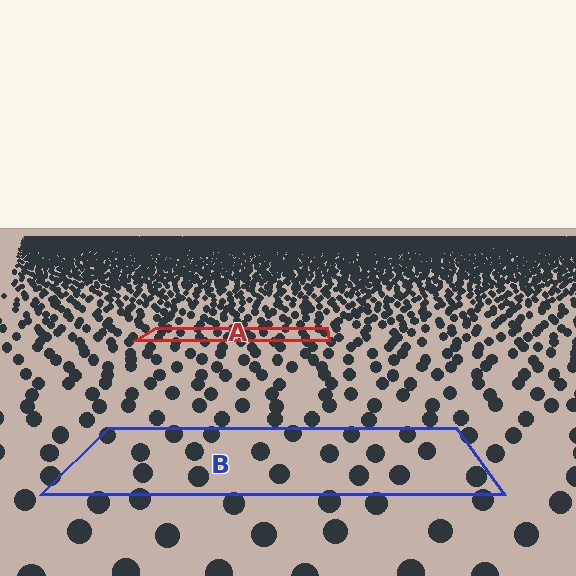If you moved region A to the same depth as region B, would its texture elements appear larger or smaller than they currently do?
They would appear larger. At a closer depth, the same texture elements are projected at a bigger on-screen size.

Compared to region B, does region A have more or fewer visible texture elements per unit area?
Region A has more texture elements per unit area — they are packed more densely because it is farther away.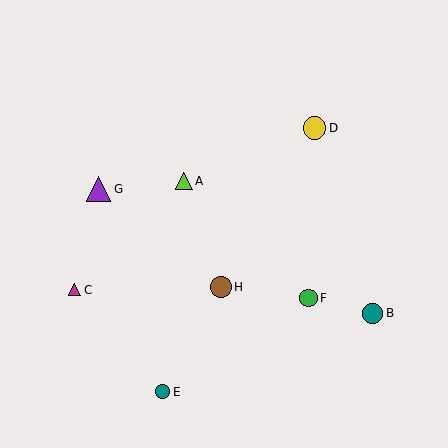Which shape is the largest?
The purple triangle (labeled G) is the largest.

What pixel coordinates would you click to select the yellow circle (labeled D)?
Click at (314, 128) to select the yellow circle D.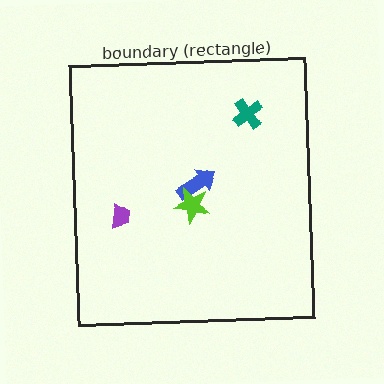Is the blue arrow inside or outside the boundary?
Inside.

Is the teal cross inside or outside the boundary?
Inside.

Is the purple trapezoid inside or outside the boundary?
Inside.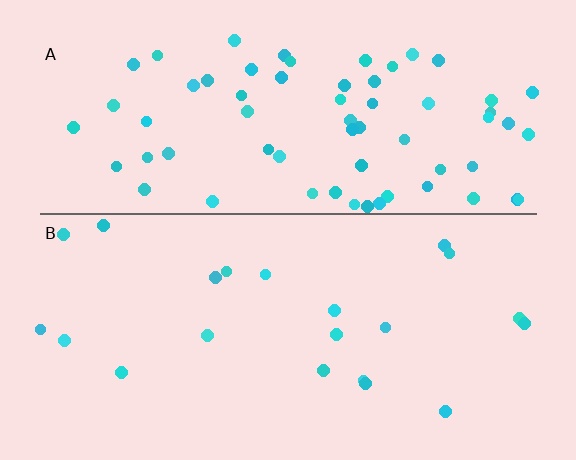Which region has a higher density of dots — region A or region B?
A (the top).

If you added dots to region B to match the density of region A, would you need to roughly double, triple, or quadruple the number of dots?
Approximately triple.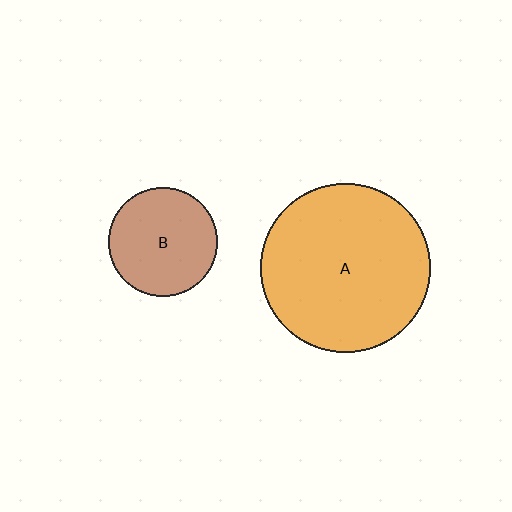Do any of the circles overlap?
No, none of the circles overlap.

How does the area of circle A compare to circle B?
Approximately 2.4 times.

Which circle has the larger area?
Circle A (orange).